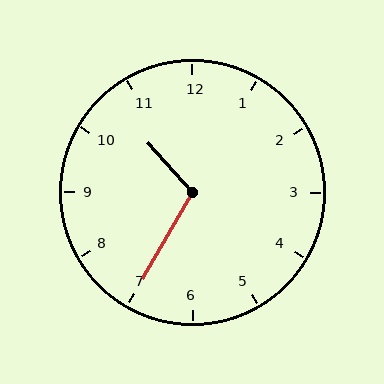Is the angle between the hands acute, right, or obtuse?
It is obtuse.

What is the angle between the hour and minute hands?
Approximately 108 degrees.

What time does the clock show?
10:35.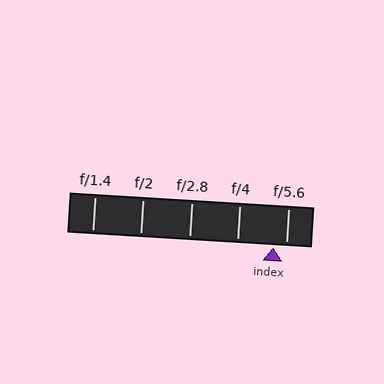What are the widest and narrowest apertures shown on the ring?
The widest aperture shown is f/1.4 and the narrowest is f/5.6.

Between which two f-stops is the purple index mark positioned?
The index mark is between f/4 and f/5.6.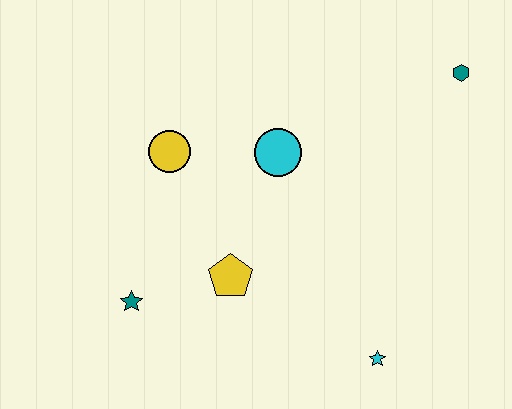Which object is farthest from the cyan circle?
The cyan star is farthest from the cyan circle.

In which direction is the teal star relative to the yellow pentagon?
The teal star is to the left of the yellow pentagon.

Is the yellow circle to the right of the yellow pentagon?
No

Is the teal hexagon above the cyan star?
Yes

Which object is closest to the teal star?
The yellow pentagon is closest to the teal star.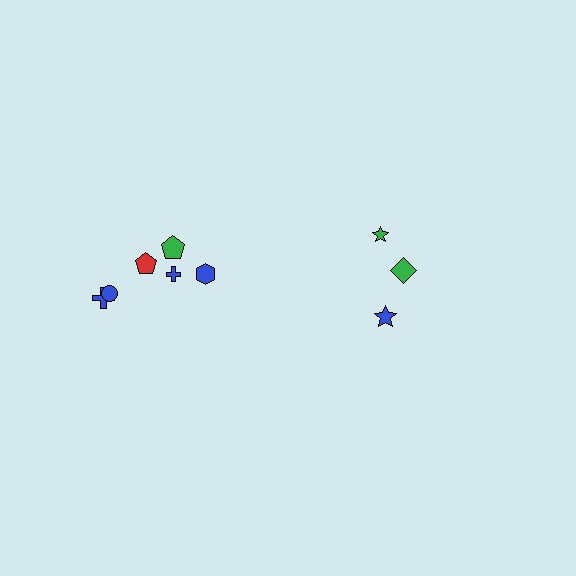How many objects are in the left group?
There are 6 objects.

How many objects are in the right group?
There are 3 objects.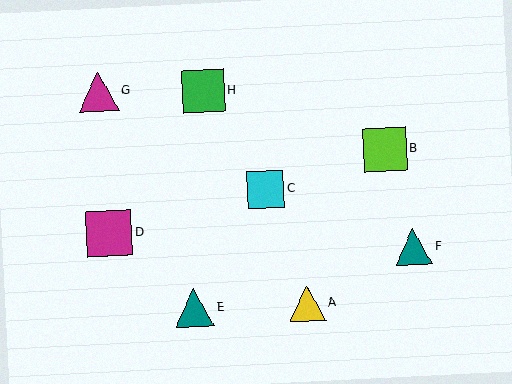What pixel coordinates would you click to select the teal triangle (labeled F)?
Click at (414, 247) to select the teal triangle F.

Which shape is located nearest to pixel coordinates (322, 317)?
The yellow triangle (labeled A) at (307, 303) is nearest to that location.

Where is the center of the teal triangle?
The center of the teal triangle is at (414, 247).